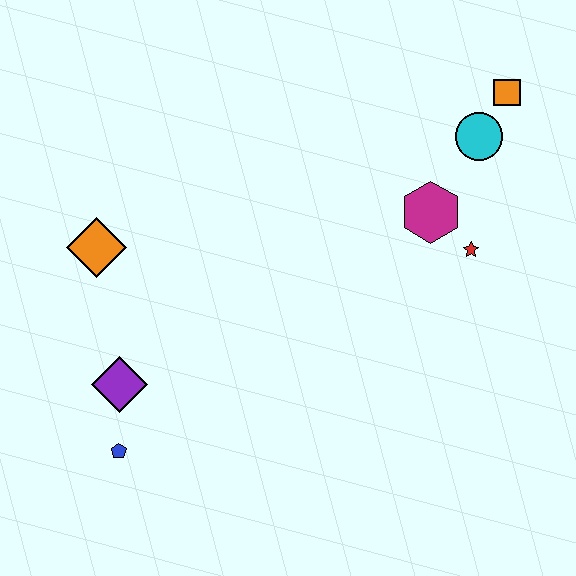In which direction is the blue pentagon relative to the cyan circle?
The blue pentagon is to the left of the cyan circle.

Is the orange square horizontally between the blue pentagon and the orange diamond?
No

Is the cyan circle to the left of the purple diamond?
No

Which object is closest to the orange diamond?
The purple diamond is closest to the orange diamond.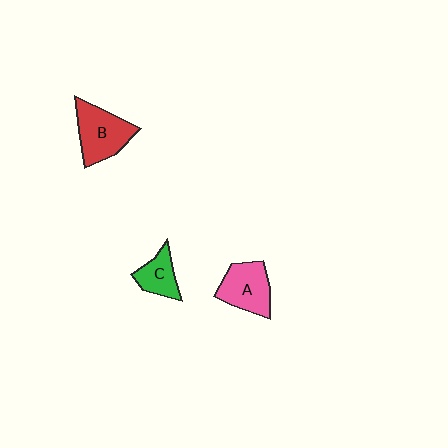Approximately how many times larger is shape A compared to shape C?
Approximately 1.5 times.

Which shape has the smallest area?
Shape C (green).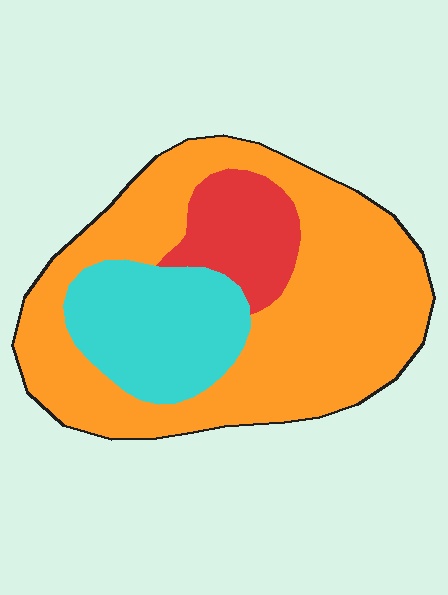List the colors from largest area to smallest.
From largest to smallest: orange, cyan, red.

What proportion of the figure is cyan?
Cyan covers around 20% of the figure.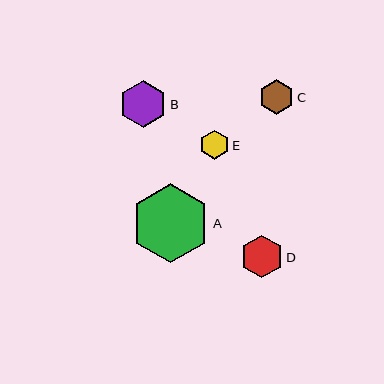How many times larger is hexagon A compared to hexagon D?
Hexagon A is approximately 1.8 times the size of hexagon D.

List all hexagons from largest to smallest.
From largest to smallest: A, B, D, C, E.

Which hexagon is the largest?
Hexagon A is the largest with a size of approximately 79 pixels.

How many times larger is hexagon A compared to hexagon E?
Hexagon A is approximately 2.7 times the size of hexagon E.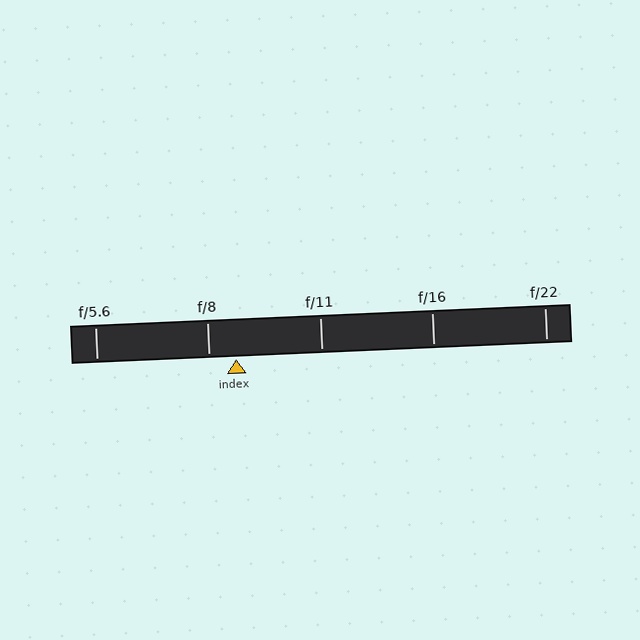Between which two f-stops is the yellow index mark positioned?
The index mark is between f/8 and f/11.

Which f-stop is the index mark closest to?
The index mark is closest to f/8.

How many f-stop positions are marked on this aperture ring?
There are 5 f-stop positions marked.